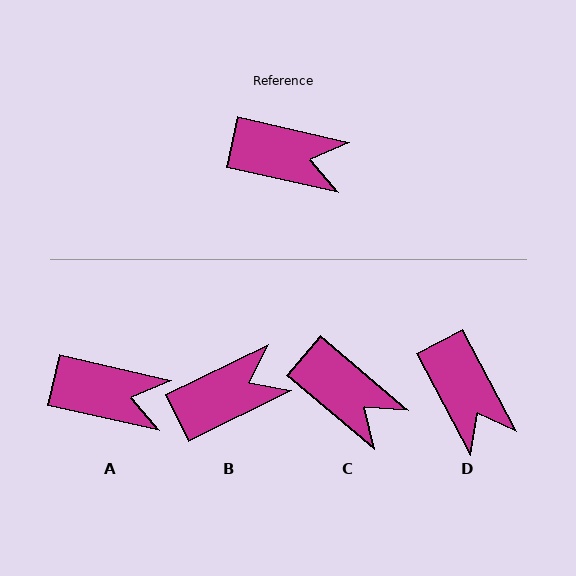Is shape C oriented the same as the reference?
No, it is off by about 28 degrees.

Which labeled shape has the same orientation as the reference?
A.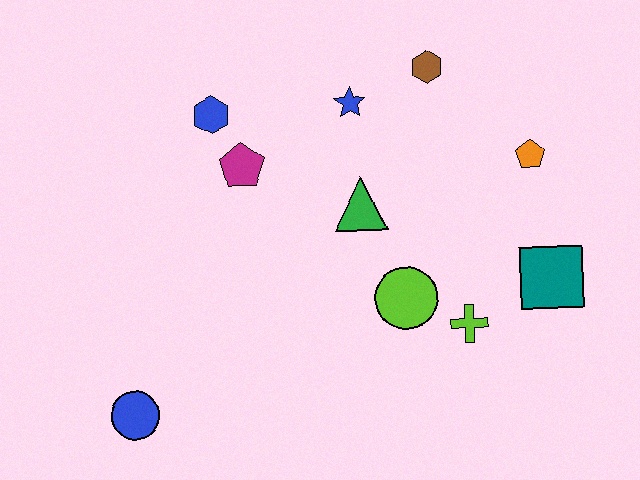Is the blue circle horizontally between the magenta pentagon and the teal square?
No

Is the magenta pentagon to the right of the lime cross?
No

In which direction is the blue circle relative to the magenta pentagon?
The blue circle is below the magenta pentagon.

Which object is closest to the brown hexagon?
The blue star is closest to the brown hexagon.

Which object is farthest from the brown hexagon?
The blue circle is farthest from the brown hexagon.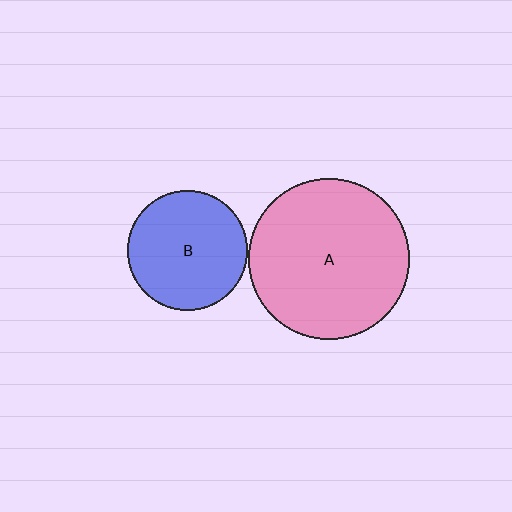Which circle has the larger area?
Circle A (pink).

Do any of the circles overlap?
No, none of the circles overlap.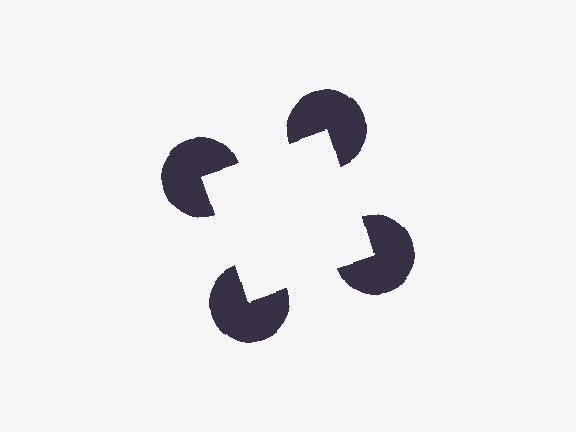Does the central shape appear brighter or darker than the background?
It typically appears slightly brighter than the background, even though no actual brightness change is drawn.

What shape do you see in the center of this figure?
An illusory square — its edges are inferred from the aligned wedge cuts in the pac-man discs, not physically drawn.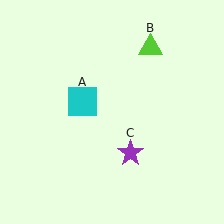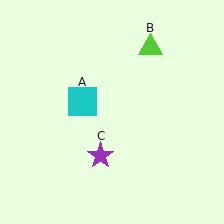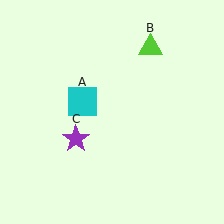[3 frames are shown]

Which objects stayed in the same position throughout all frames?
Cyan square (object A) and lime triangle (object B) remained stationary.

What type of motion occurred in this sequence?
The purple star (object C) rotated clockwise around the center of the scene.